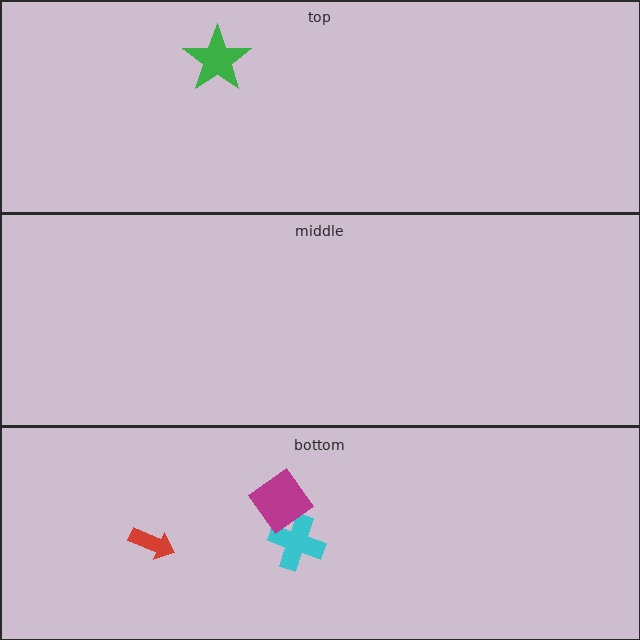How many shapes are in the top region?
1.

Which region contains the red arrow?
The bottom region.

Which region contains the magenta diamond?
The bottom region.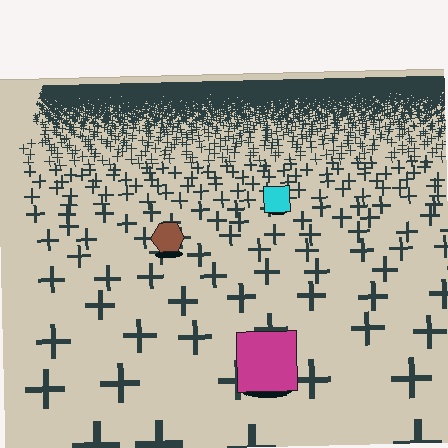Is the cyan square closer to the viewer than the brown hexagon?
No. The brown hexagon is closer — you can tell from the texture gradient: the ground texture is coarser near it.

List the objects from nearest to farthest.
From nearest to farthest: the magenta square, the brown hexagon, the cyan square.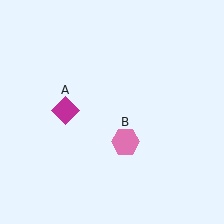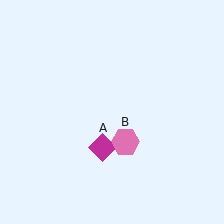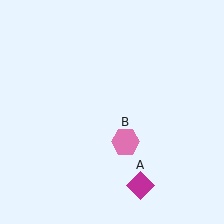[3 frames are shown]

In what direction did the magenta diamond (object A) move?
The magenta diamond (object A) moved down and to the right.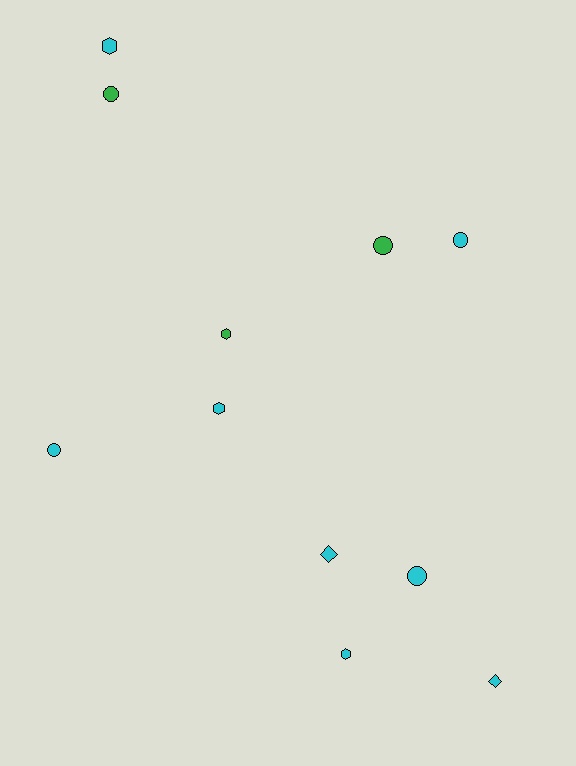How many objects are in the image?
There are 11 objects.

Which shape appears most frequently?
Circle, with 5 objects.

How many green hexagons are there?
There is 1 green hexagon.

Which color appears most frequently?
Cyan, with 8 objects.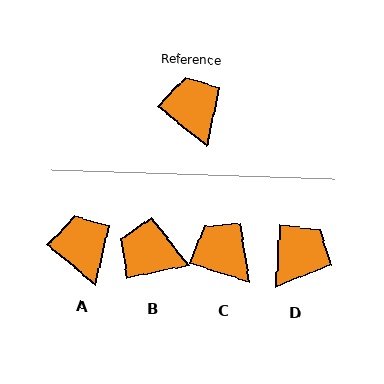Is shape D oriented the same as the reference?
No, it is off by about 55 degrees.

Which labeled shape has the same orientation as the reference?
A.